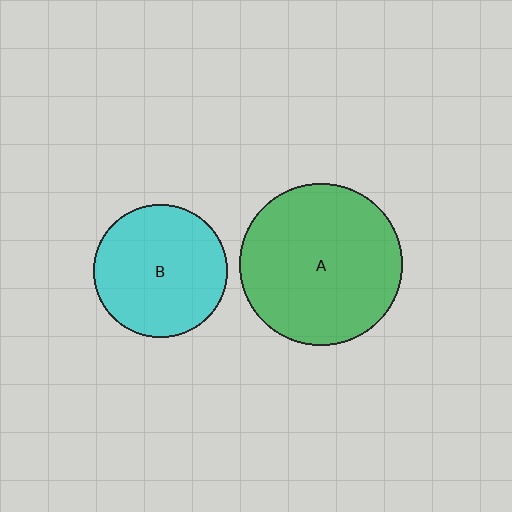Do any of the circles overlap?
No, none of the circles overlap.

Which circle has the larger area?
Circle A (green).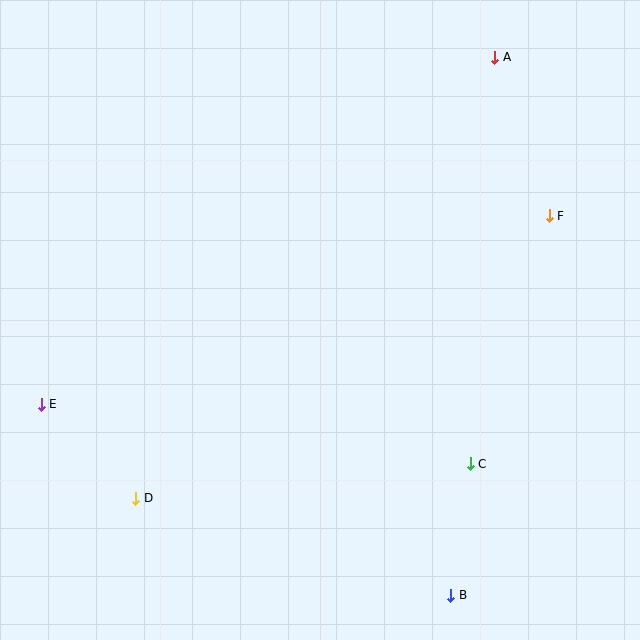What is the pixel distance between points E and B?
The distance between E and B is 452 pixels.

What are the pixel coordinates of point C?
Point C is at (470, 464).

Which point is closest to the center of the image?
Point C at (470, 464) is closest to the center.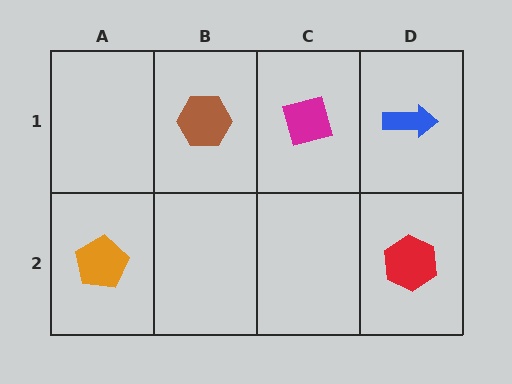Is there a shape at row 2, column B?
No, that cell is empty.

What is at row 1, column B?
A brown hexagon.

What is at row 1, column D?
A blue arrow.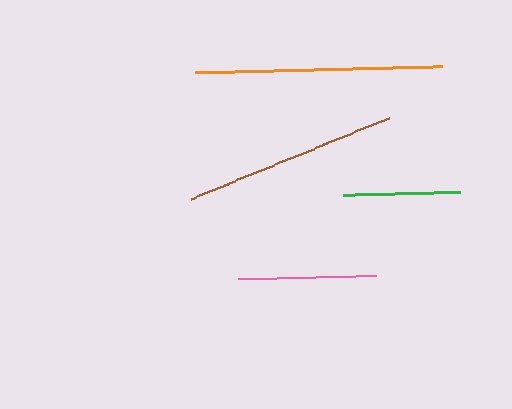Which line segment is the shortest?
The green line is the shortest at approximately 117 pixels.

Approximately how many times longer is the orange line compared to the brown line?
The orange line is approximately 1.2 times the length of the brown line.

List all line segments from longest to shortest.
From longest to shortest: orange, brown, pink, green.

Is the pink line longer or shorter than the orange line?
The orange line is longer than the pink line.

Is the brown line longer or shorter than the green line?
The brown line is longer than the green line.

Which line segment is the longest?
The orange line is the longest at approximately 247 pixels.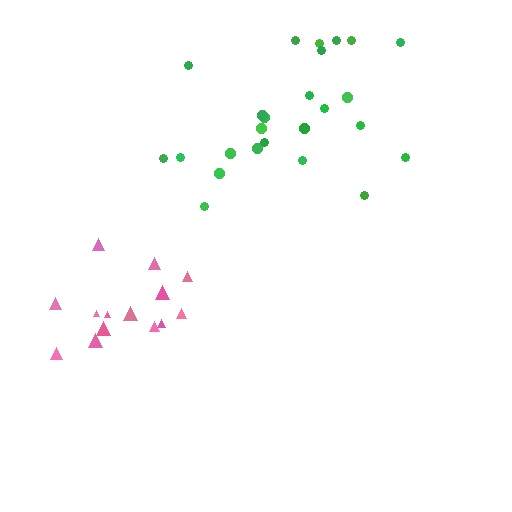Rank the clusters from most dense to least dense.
green, pink.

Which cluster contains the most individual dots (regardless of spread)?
Green (25).